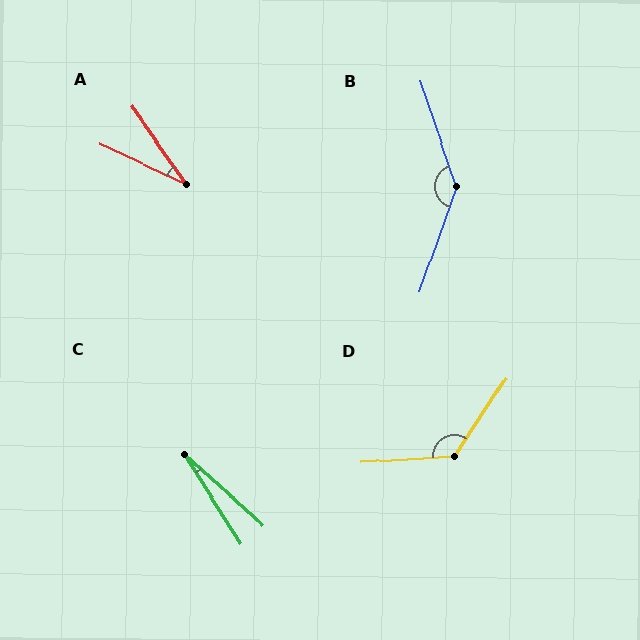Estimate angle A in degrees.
Approximately 30 degrees.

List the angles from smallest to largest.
C (16°), A (30°), D (127°), B (142°).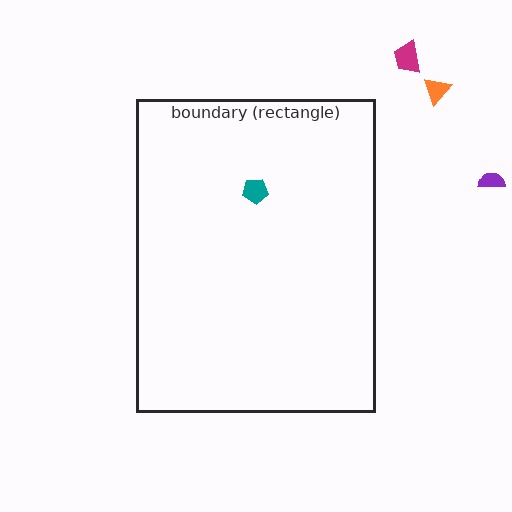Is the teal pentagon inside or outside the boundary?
Inside.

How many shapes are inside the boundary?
1 inside, 3 outside.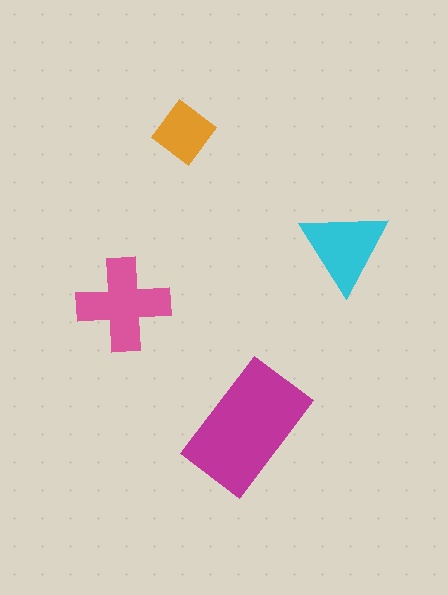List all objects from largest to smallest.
The magenta rectangle, the pink cross, the cyan triangle, the orange diamond.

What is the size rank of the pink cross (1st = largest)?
2nd.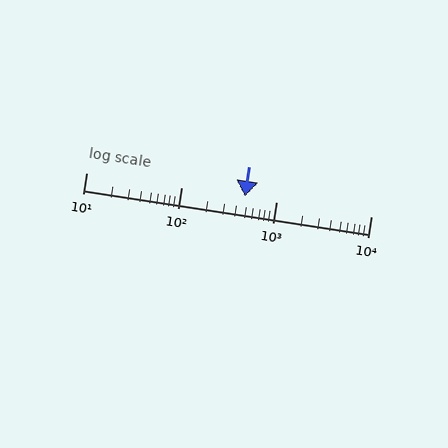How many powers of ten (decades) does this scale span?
The scale spans 3 decades, from 10 to 10000.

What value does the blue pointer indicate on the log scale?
The pointer indicates approximately 470.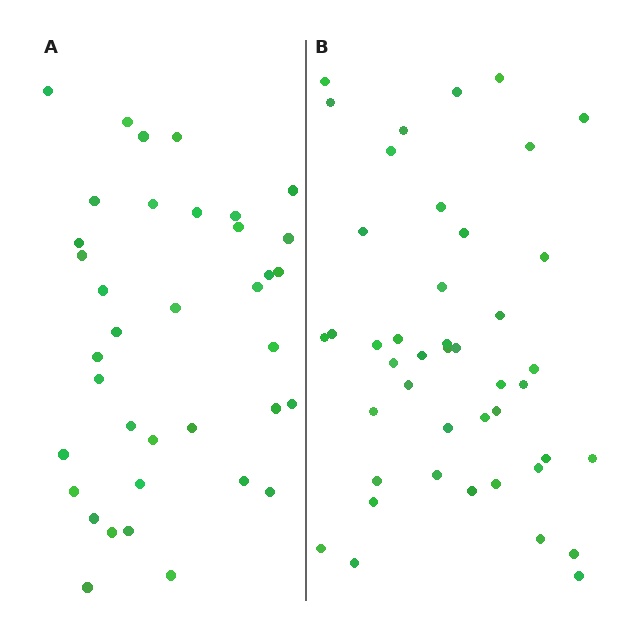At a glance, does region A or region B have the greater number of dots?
Region B (the right region) has more dots.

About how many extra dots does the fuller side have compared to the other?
Region B has roughly 8 or so more dots than region A.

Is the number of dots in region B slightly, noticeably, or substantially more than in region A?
Region B has only slightly more — the two regions are fairly close. The ratio is roughly 1.2 to 1.